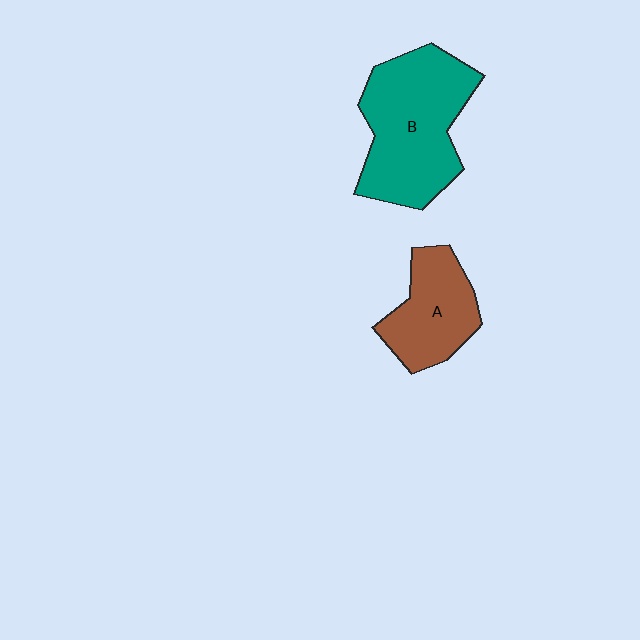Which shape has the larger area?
Shape B (teal).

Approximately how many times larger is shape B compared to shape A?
Approximately 1.7 times.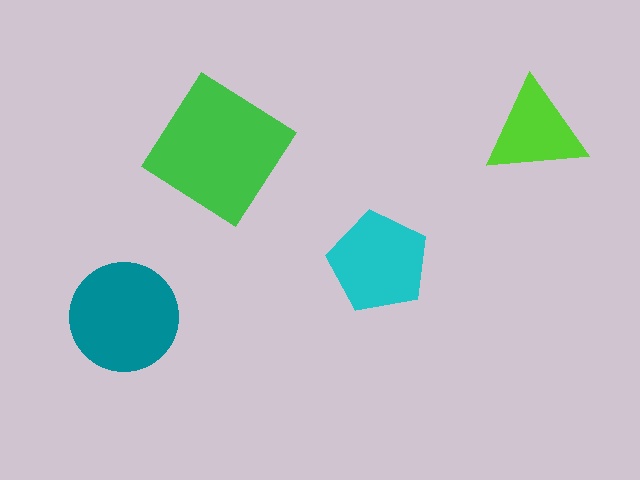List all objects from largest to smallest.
The green diamond, the teal circle, the cyan pentagon, the lime triangle.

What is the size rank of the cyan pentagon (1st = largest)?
3rd.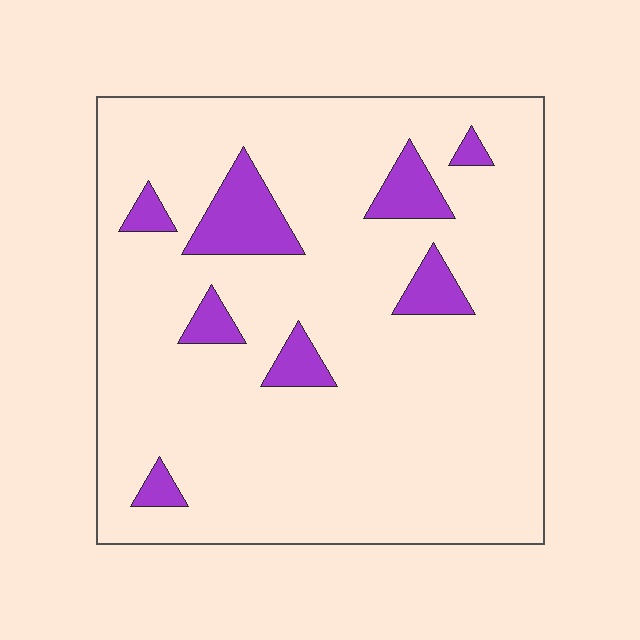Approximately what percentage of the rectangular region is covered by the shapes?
Approximately 10%.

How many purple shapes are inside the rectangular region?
8.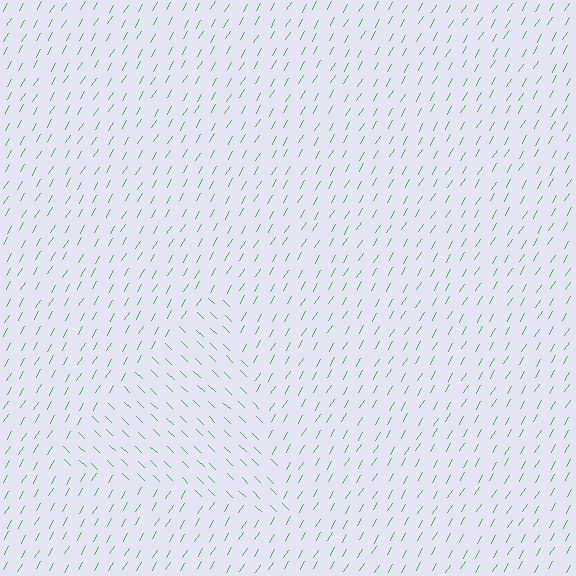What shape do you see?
I see a triangle.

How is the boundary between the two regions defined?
The boundary is defined purely by a change in line orientation (approximately 77 degrees difference). All lines are the same color and thickness.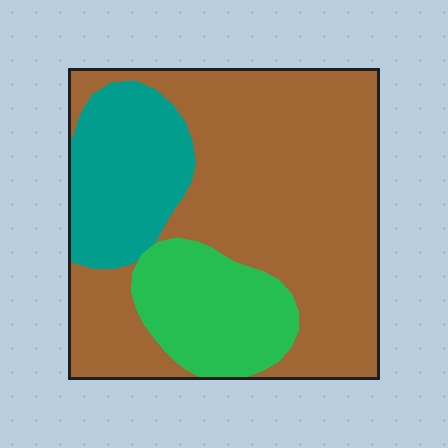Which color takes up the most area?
Brown, at roughly 65%.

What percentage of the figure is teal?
Teal covers 19% of the figure.